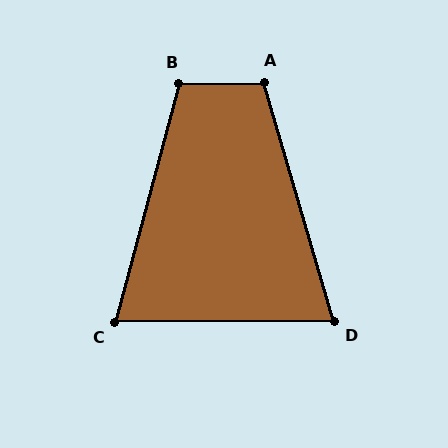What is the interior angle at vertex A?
Approximately 105 degrees (obtuse).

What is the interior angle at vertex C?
Approximately 75 degrees (acute).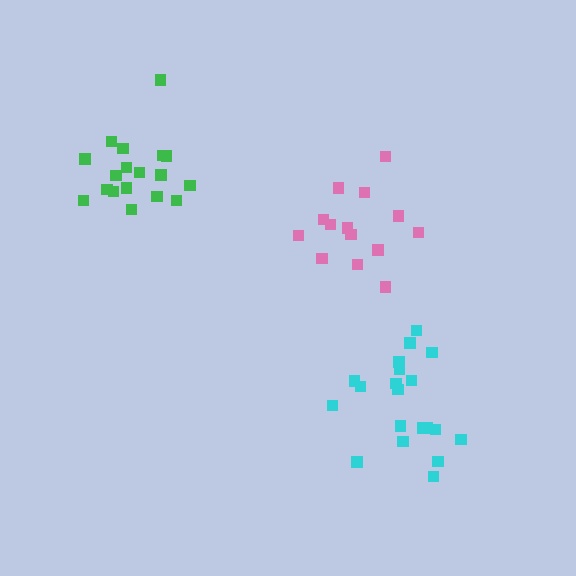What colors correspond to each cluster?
The clusters are colored: pink, cyan, green.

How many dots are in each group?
Group 1: 14 dots, Group 2: 20 dots, Group 3: 18 dots (52 total).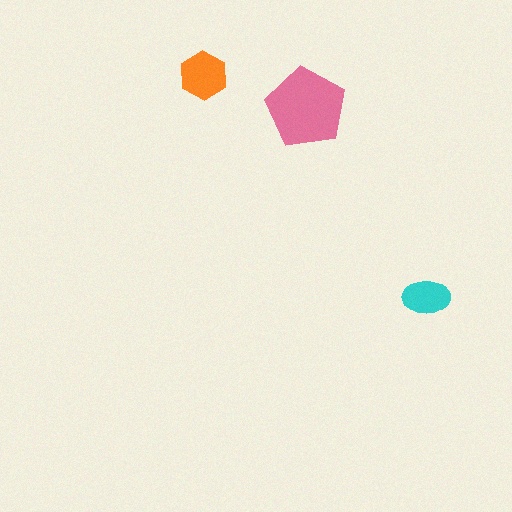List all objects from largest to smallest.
The pink pentagon, the orange hexagon, the cyan ellipse.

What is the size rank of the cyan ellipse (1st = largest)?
3rd.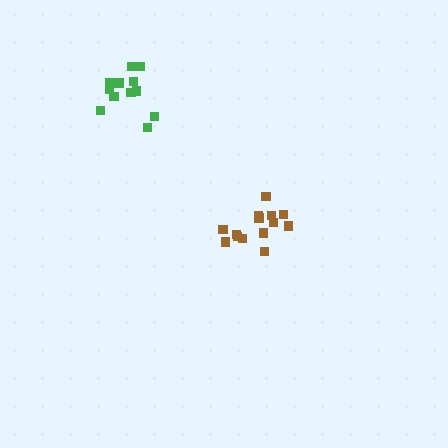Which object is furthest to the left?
The green cluster is leftmost.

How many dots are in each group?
Group 1: 15 dots, Group 2: 12 dots (27 total).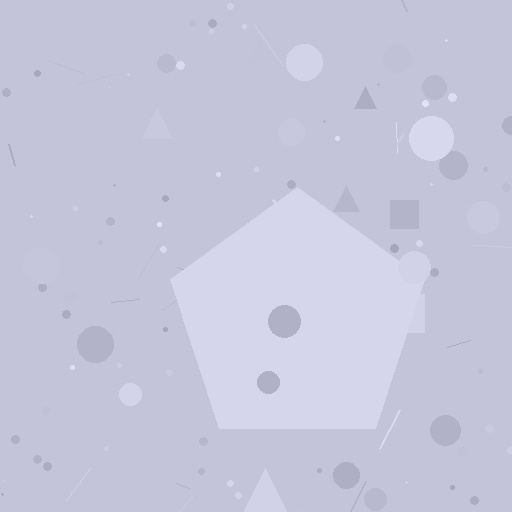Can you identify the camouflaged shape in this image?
The camouflaged shape is a pentagon.